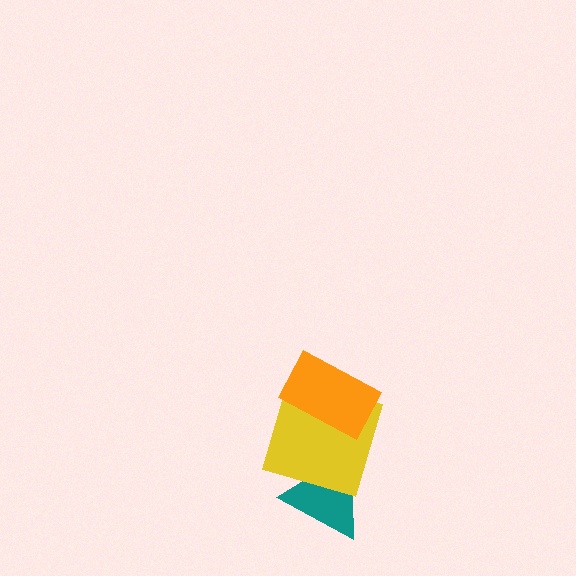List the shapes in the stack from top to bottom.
From top to bottom: the orange rectangle, the yellow square, the teal triangle.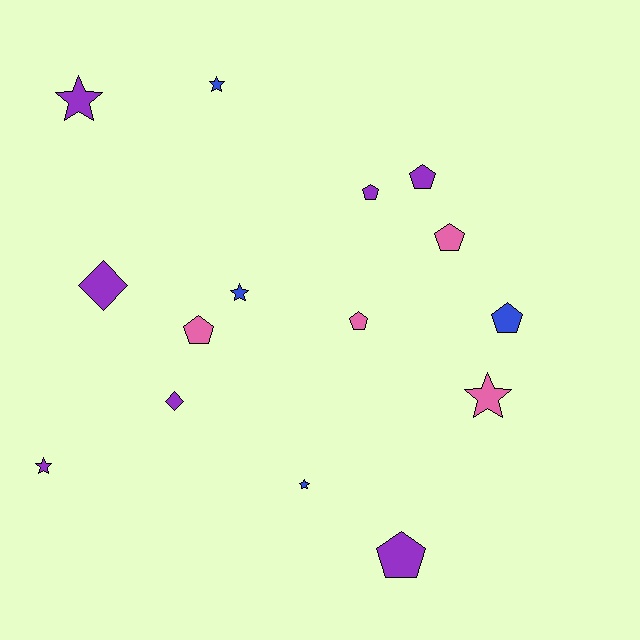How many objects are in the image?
There are 15 objects.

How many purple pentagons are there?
There are 3 purple pentagons.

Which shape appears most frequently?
Pentagon, with 7 objects.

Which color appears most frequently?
Purple, with 7 objects.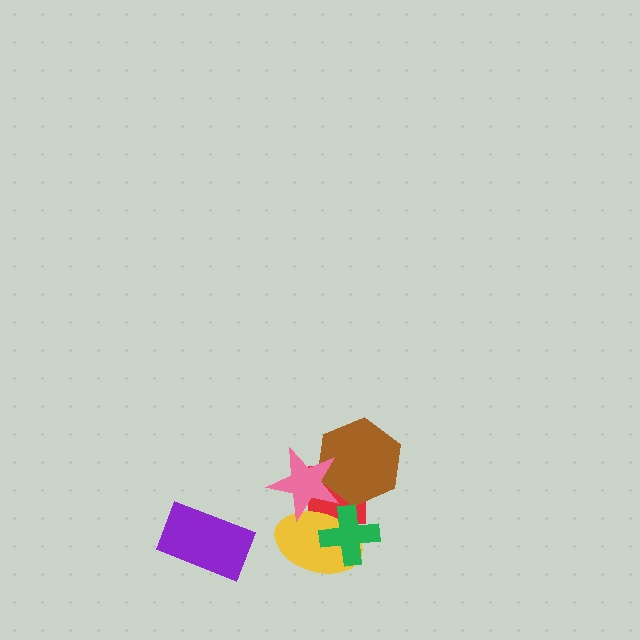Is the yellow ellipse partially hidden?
Yes, it is partially covered by another shape.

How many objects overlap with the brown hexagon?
2 objects overlap with the brown hexagon.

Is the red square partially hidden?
Yes, it is partially covered by another shape.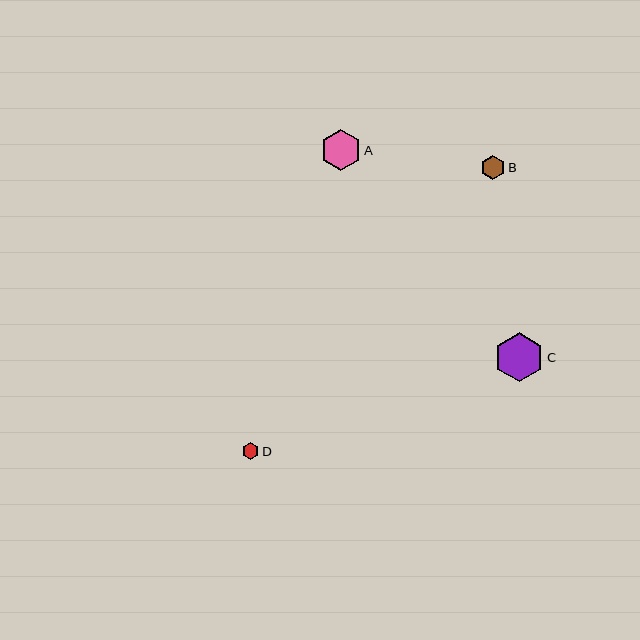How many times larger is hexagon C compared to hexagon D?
Hexagon C is approximately 2.9 times the size of hexagon D.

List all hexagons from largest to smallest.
From largest to smallest: C, A, B, D.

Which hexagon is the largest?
Hexagon C is the largest with a size of approximately 49 pixels.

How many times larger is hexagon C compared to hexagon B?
Hexagon C is approximately 2.1 times the size of hexagon B.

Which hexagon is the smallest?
Hexagon D is the smallest with a size of approximately 17 pixels.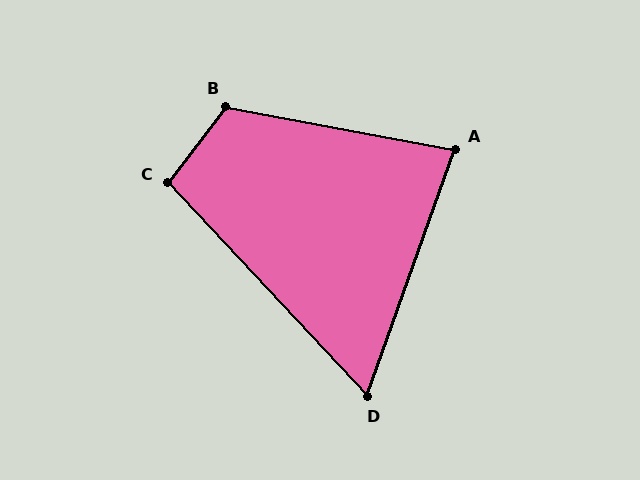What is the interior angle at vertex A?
Approximately 81 degrees (acute).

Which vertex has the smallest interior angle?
D, at approximately 63 degrees.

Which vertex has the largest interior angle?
B, at approximately 117 degrees.